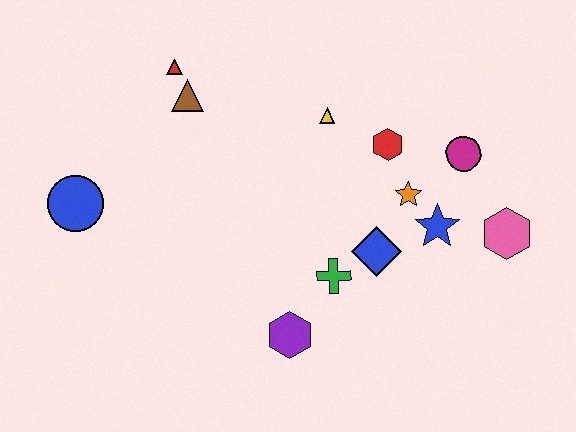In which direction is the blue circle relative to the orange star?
The blue circle is to the left of the orange star.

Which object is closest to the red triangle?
The brown triangle is closest to the red triangle.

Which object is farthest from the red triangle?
The pink hexagon is farthest from the red triangle.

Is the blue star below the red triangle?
Yes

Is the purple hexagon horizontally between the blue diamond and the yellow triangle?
No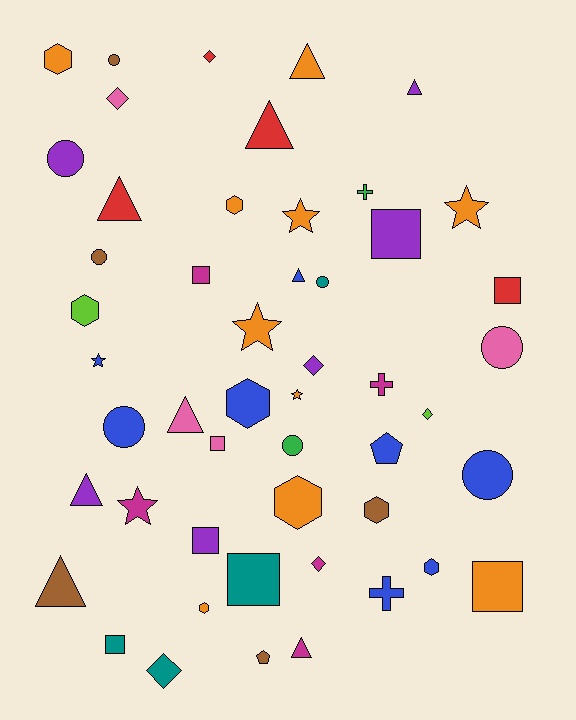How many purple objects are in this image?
There are 6 purple objects.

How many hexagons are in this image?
There are 8 hexagons.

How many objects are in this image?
There are 50 objects.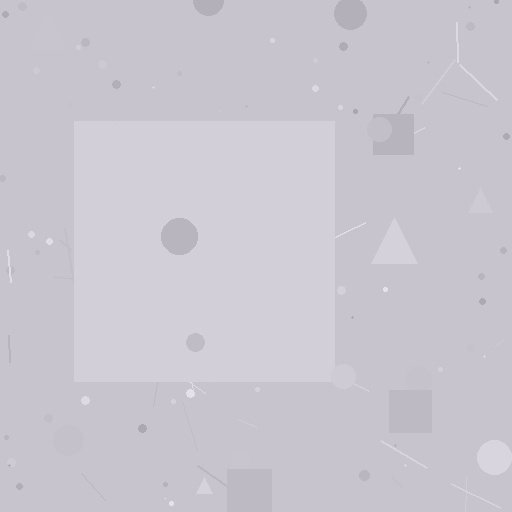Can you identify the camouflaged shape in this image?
The camouflaged shape is a square.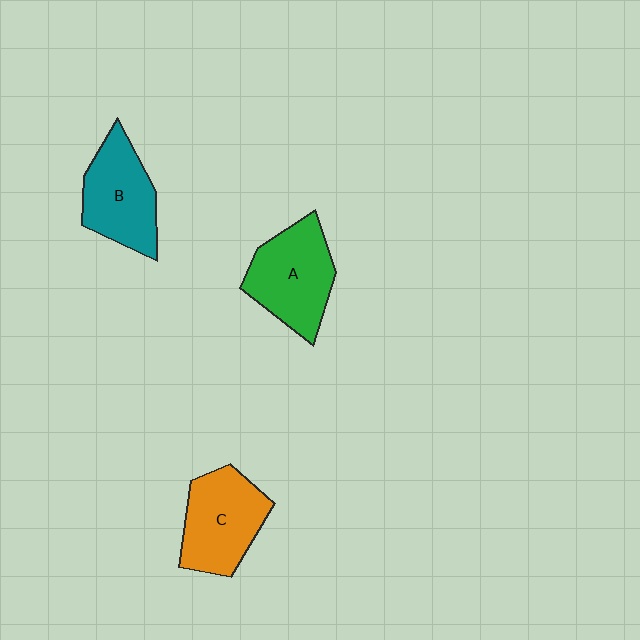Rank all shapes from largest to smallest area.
From largest to smallest: A (green), C (orange), B (teal).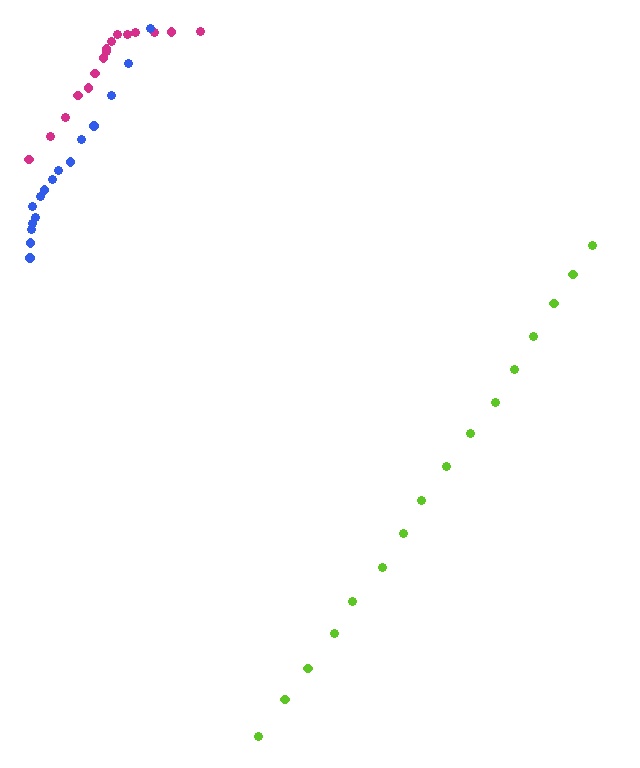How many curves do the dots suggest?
There are 3 distinct paths.